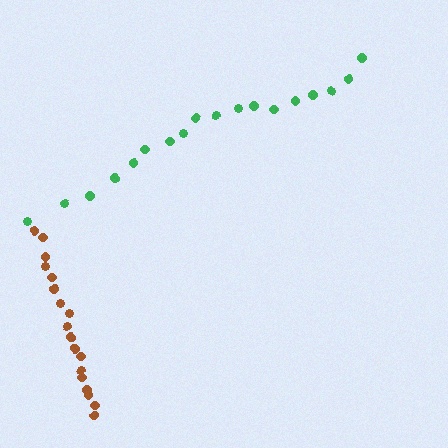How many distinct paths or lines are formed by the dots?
There are 2 distinct paths.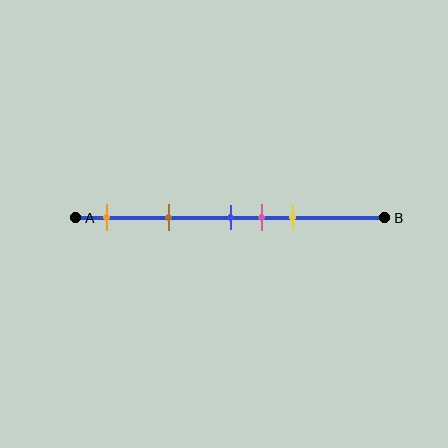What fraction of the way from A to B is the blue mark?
The blue mark is approximately 50% (0.5) of the way from A to B.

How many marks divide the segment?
There are 5 marks dividing the segment.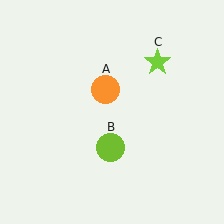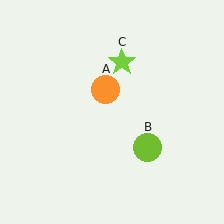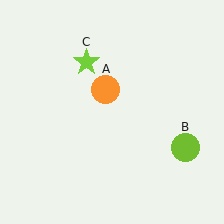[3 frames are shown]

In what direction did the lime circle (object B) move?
The lime circle (object B) moved right.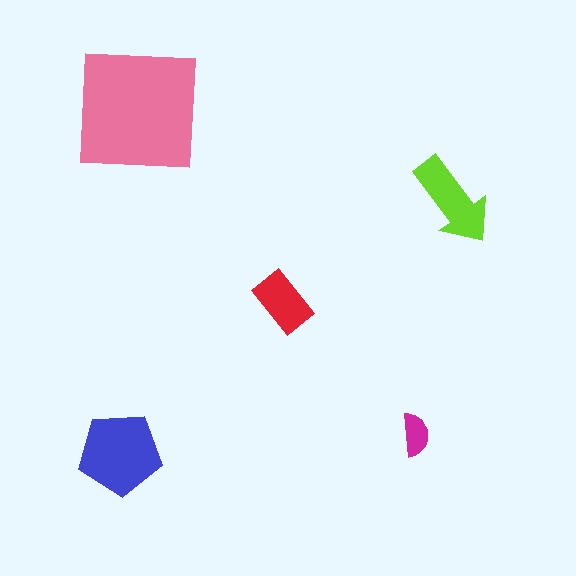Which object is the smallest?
The magenta semicircle.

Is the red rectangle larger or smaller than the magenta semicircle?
Larger.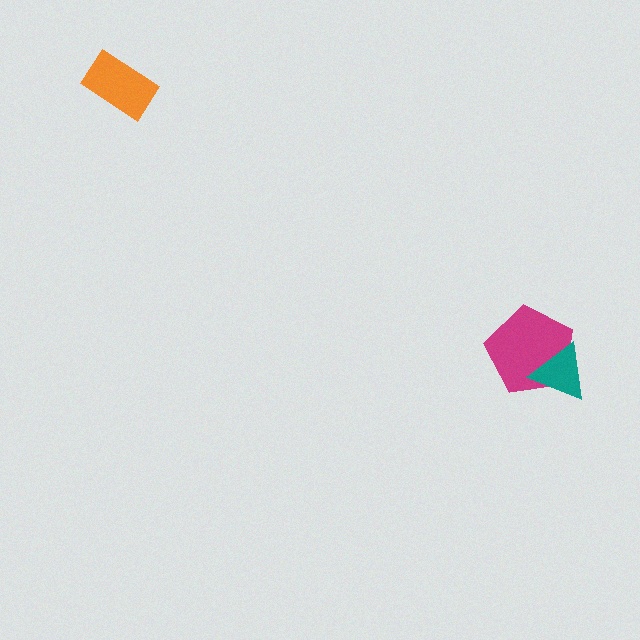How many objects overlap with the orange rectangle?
0 objects overlap with the orange rectangle.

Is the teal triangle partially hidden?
No, no other shape covers it.